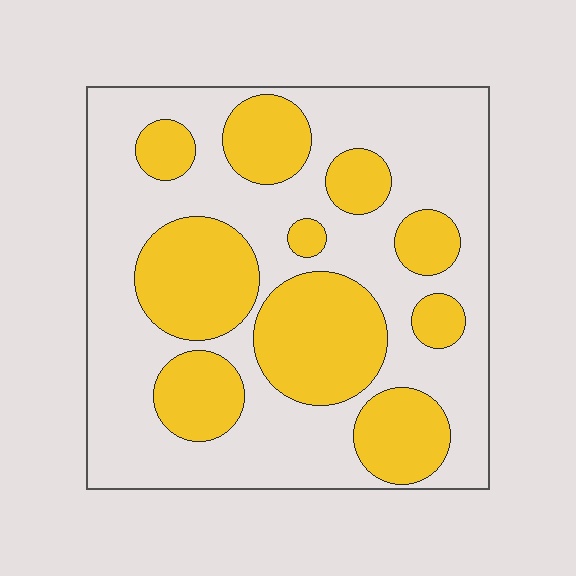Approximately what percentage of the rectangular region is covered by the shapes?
Approximately 35%.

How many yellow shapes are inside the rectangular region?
10.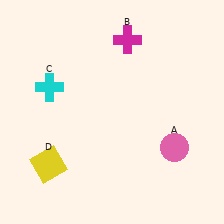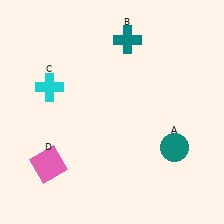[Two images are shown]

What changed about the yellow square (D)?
In Image 1, D is yellow. In Image 2, it changed to pink.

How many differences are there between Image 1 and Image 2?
There are 3 differences between the two images.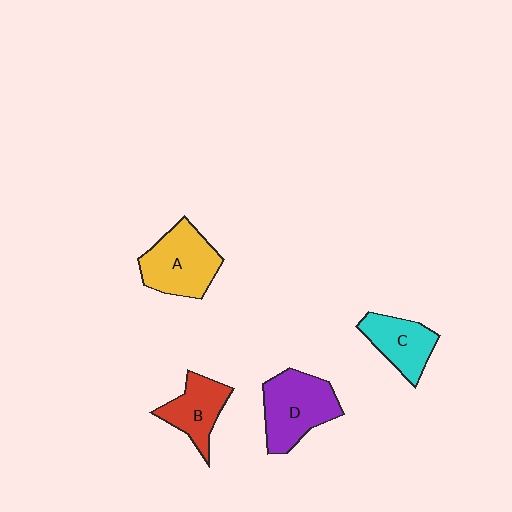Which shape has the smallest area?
Shape B (red).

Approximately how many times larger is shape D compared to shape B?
Approximately 1.4 times.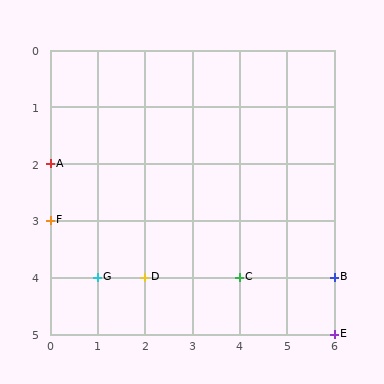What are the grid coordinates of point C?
Point C is at grid coordinates (4, 4).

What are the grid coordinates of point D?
Point D is at grid coordinates (2, 4).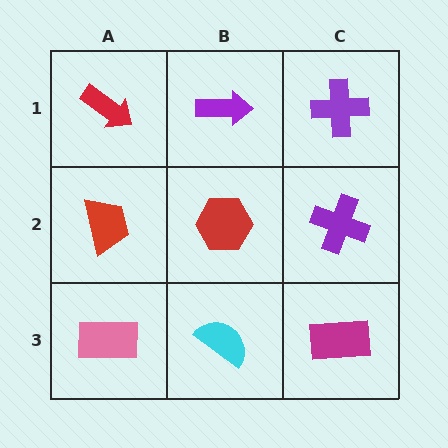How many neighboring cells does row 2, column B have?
4.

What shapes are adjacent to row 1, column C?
A purple cross (row 2, column C), a purple arrow (row 1, column B).